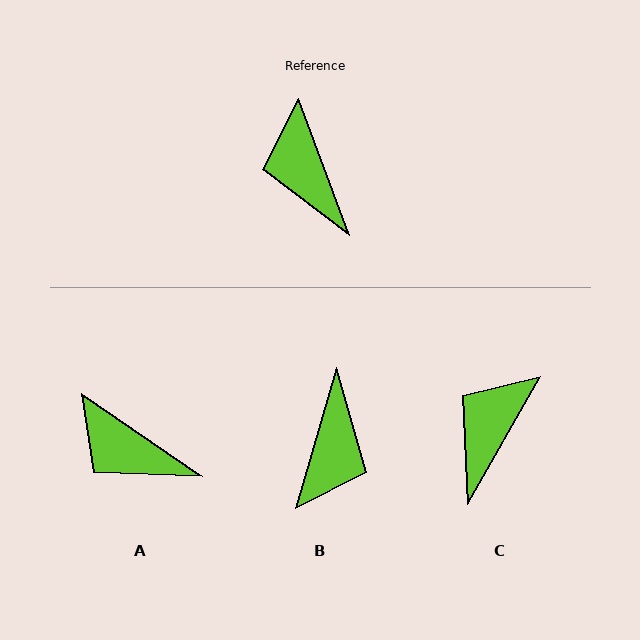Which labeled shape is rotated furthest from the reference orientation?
B, about 144 degrees away.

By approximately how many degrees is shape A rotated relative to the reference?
Approximately 35 degrees counter-clockwise.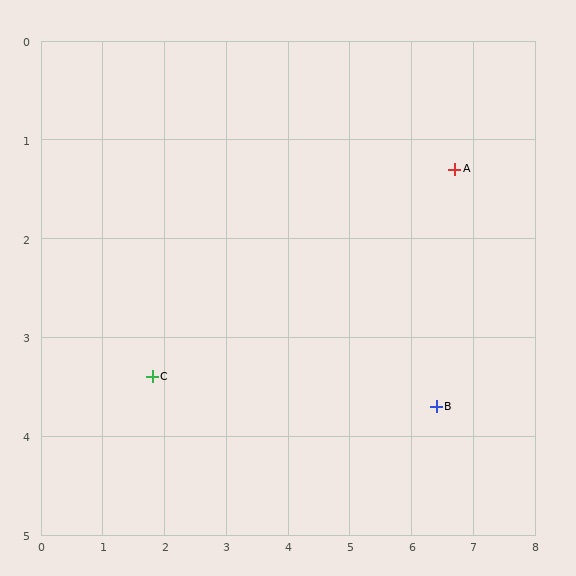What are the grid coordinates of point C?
Point C is at approximately (1.8, 3.4).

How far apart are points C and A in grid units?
Points C and A are about 5.3 grid units apart.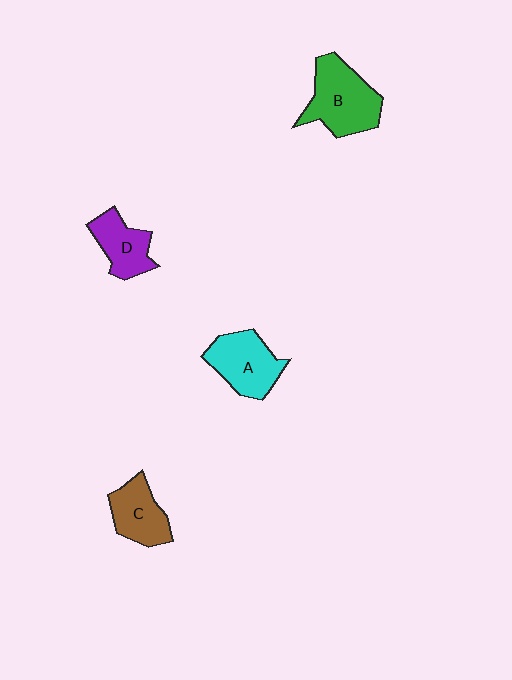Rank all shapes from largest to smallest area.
From largest to smallest: B (green), A (cyan), C (brown), D (purple).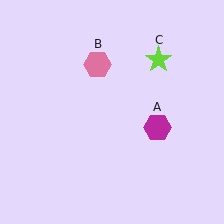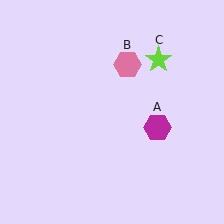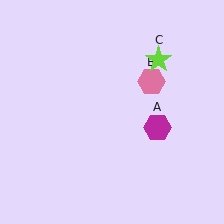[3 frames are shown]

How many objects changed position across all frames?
1 object changed position: pink hexagon (object B).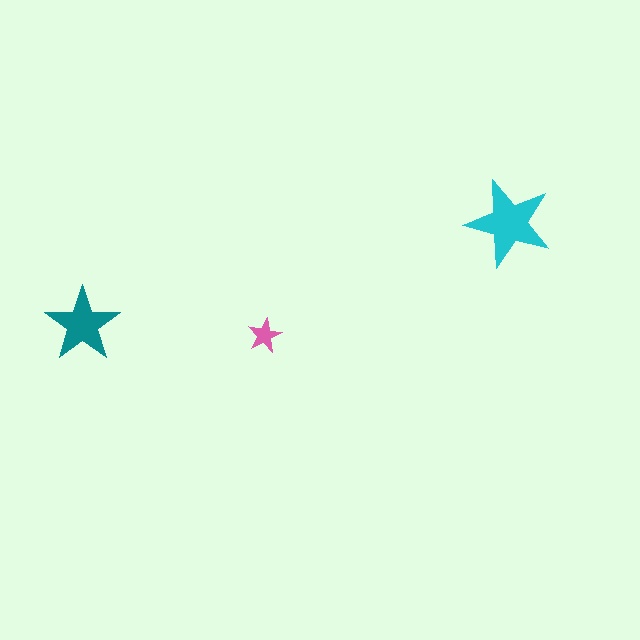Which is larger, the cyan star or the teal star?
The cyan one.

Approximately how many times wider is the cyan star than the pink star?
About 2.5 times wider.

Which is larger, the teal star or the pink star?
The teal one.